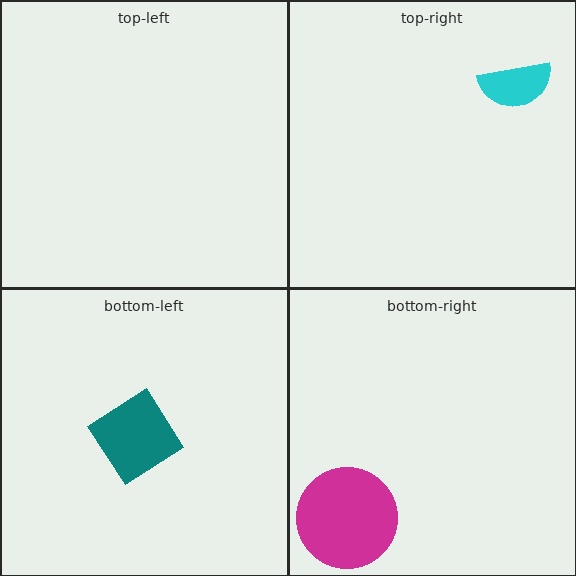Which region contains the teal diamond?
The bottom-left region.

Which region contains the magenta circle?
The bottom-right region.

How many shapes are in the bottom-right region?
1.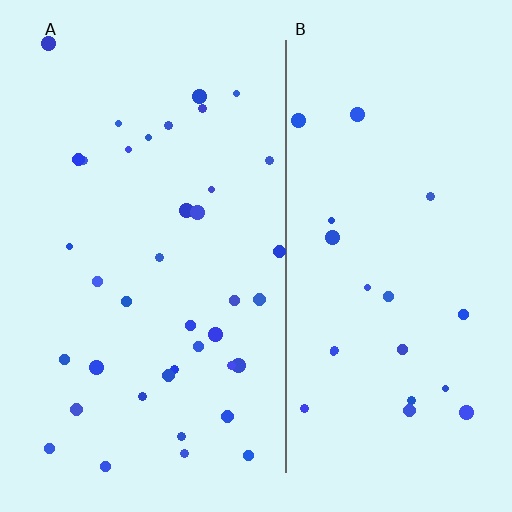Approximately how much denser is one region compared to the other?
Approximately 1.8× — region A over region B.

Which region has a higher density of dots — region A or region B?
A (the left).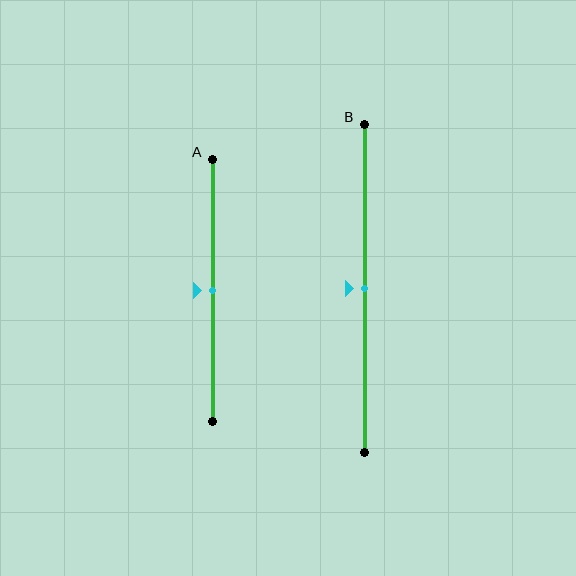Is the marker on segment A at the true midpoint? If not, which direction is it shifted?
Yes, the marker on segment A is at the true midpoint.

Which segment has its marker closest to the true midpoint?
Segment A has its marker closest to the true midpoint.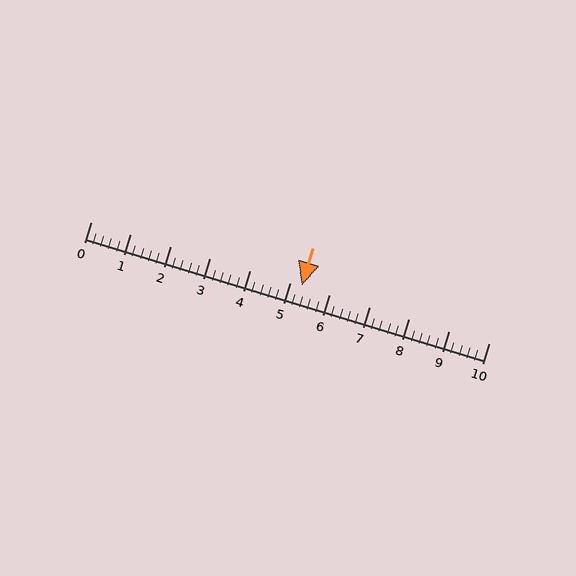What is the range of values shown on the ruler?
The ruler shows values from 0 to 10.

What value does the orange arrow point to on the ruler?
The orange arrow points to approximately 5.3.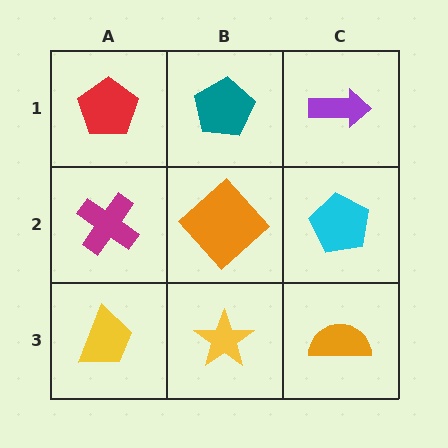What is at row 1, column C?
A purple arrow.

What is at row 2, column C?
A cyan pentagon.